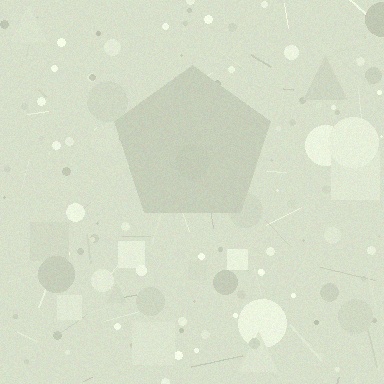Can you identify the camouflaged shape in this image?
The camouflaged shape is a pentagon.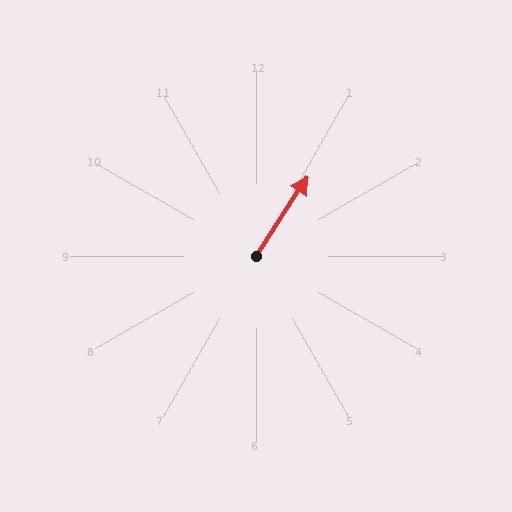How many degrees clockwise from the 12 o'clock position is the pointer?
Approximately 33 degrees.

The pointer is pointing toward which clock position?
Roughly 1 o'clock.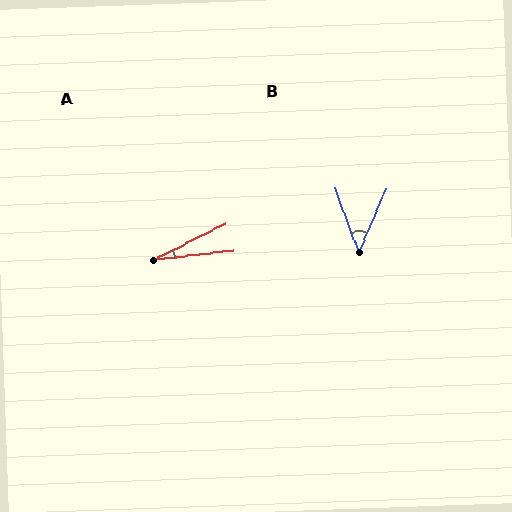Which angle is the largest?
B, at approximately 44 degrees.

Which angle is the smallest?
A, at approximately 20 degrees.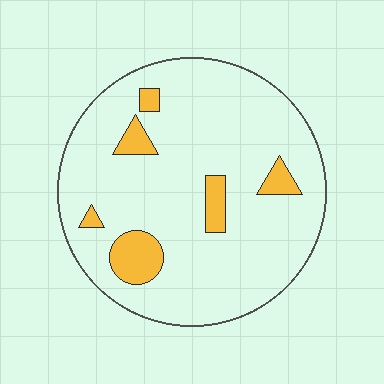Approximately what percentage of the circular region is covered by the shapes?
Approximately 10%.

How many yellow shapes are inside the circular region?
6.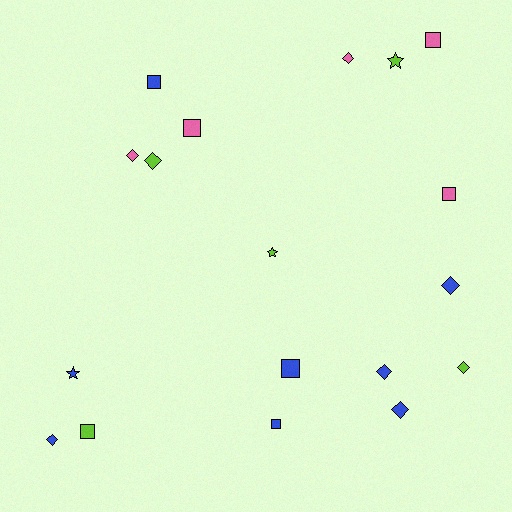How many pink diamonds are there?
There are 2 pink diamonds.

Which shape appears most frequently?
Diamond, with 8 objects.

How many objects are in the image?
There are 18 objects.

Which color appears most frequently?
Blue, with 8 objects.